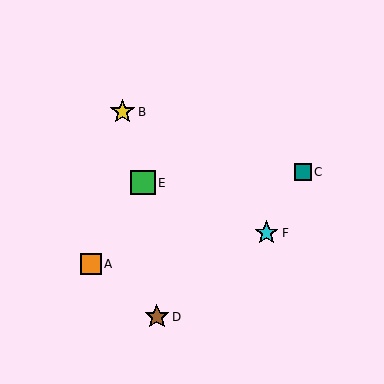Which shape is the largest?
The yellow star (labeled B) is the largest.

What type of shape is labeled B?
Shape B is a yellow star.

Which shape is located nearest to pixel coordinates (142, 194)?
The green square (labeled E) at (143, 183) is nearest to that location.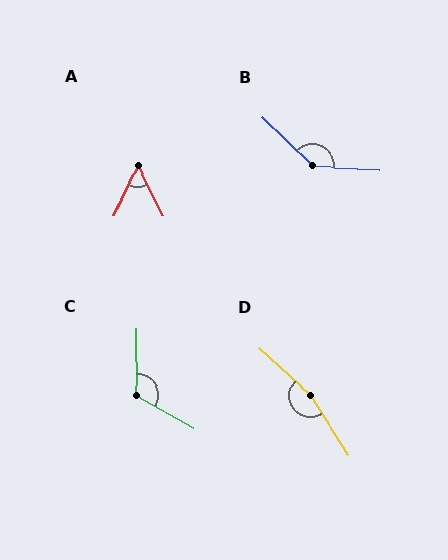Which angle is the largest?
D, at approximately 164 degrees.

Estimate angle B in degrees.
Approximately 139 degrees.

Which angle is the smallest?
A, at approximately 51 degrees.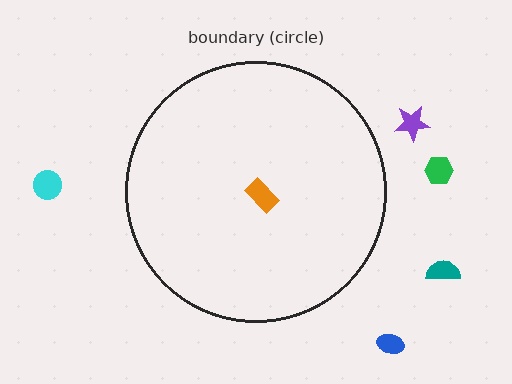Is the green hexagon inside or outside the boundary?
Outside.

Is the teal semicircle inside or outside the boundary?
Outside.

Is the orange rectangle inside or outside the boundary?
Inside.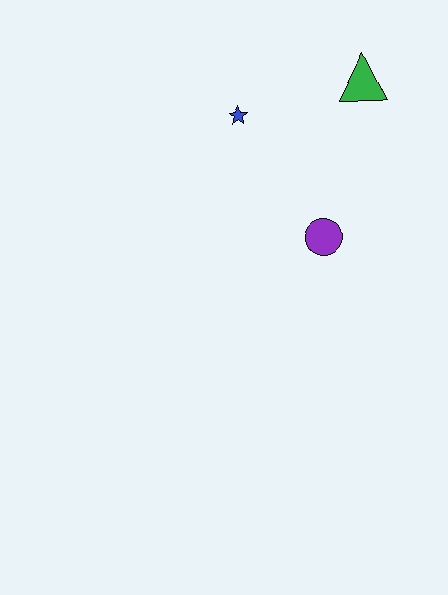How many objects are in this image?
There are 3 objects.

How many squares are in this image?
There are no squares.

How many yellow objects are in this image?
There are no yellow objects.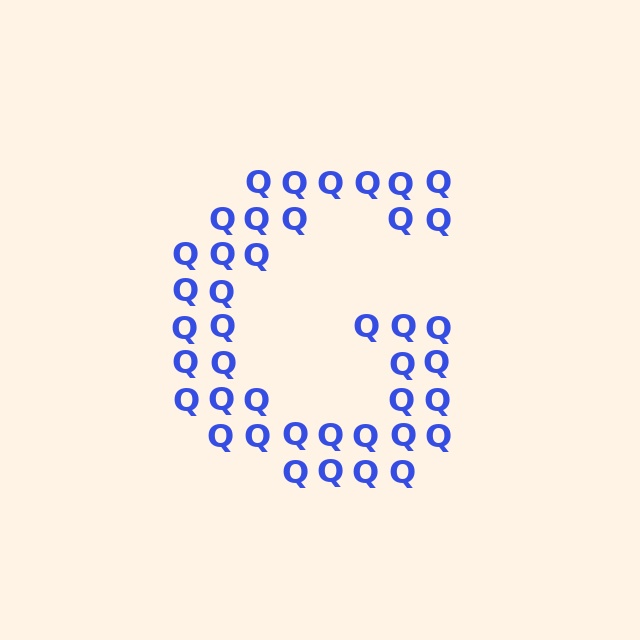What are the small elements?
The small elements are letter Q's.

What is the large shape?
The large shape is the letter G.